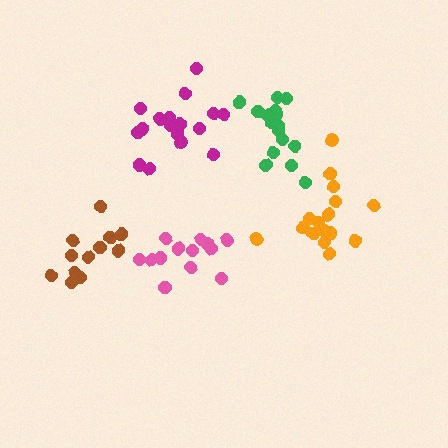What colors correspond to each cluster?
The clusters are colored: pink, green, orange, brown, magenta.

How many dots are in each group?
Group 1: 13 dots, Group 2: 16 dots, Group 3: 16 dots, Group 4: 12 dots, Group 5: 17 dots (74 total).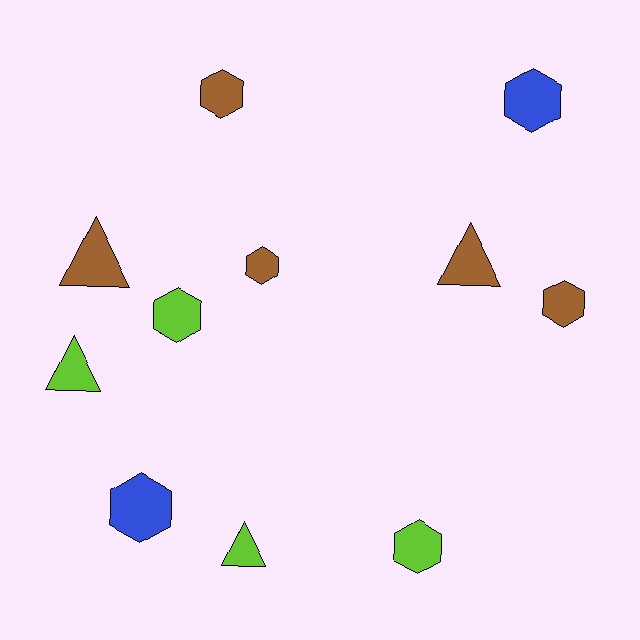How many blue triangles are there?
There are no blue triangles.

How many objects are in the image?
There are 11 objects.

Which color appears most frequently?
Brown, with 5 objects.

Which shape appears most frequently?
Hexagon, with 7 objects.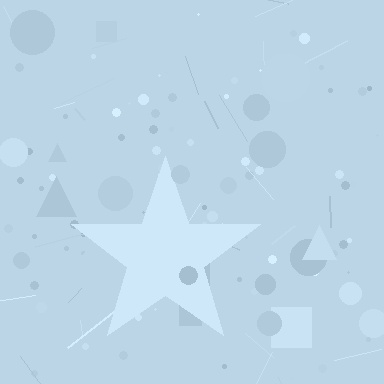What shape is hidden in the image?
A star is hidden in the image.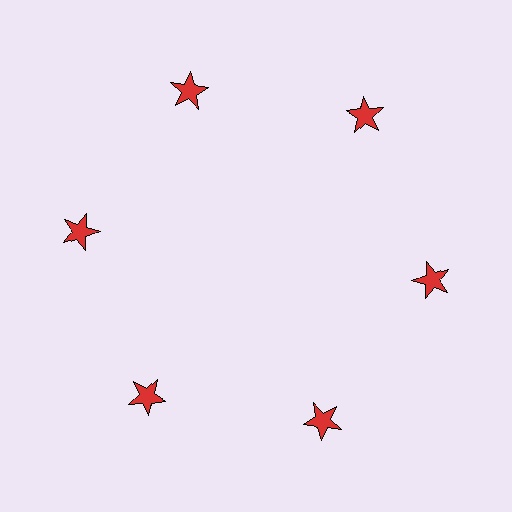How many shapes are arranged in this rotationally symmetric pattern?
There are 6 shapes, arranged in 6 groups of 1.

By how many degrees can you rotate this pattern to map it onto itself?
The pattern maps onto itself every 60 degrees of rotation.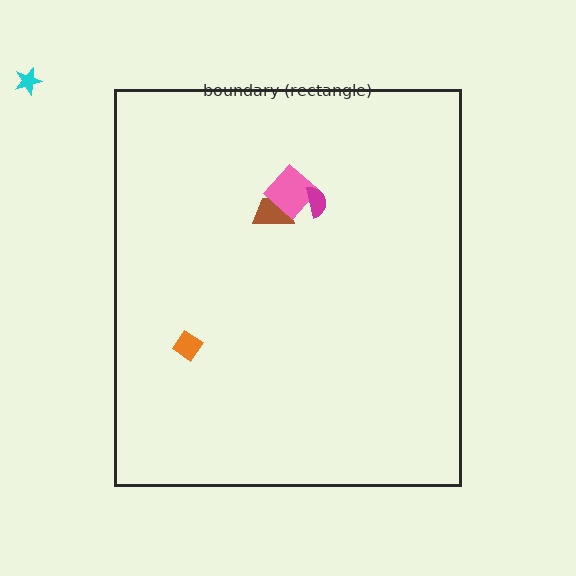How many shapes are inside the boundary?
4 inside, 1 outside.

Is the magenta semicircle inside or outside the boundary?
Inside.